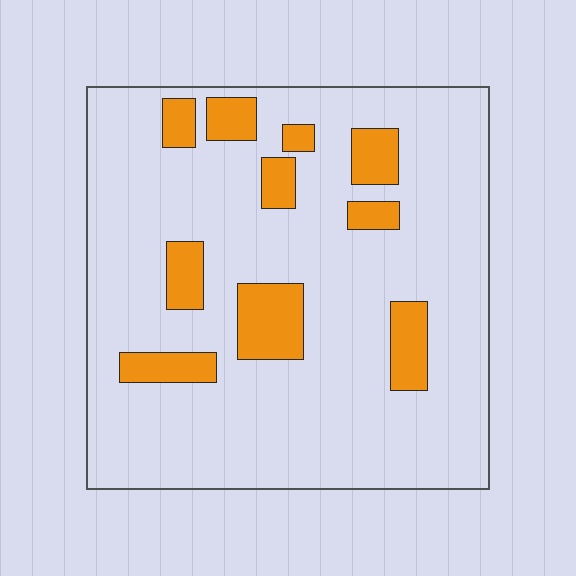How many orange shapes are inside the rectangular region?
10.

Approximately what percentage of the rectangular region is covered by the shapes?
Approximately 15%.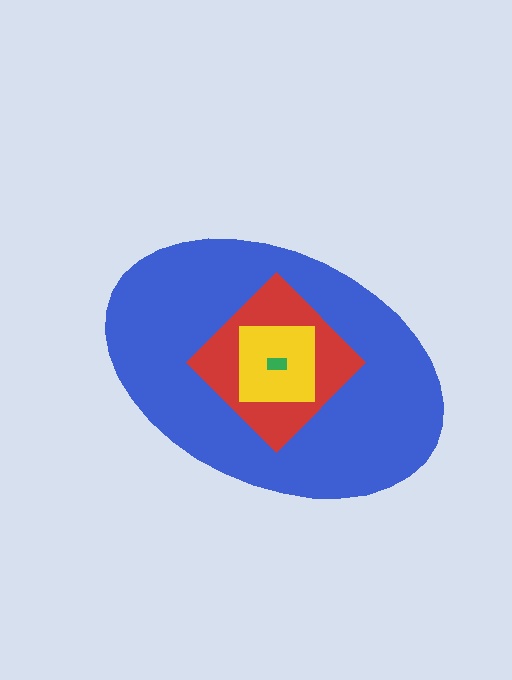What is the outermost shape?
The blue ellipse.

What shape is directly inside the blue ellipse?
The red diamond.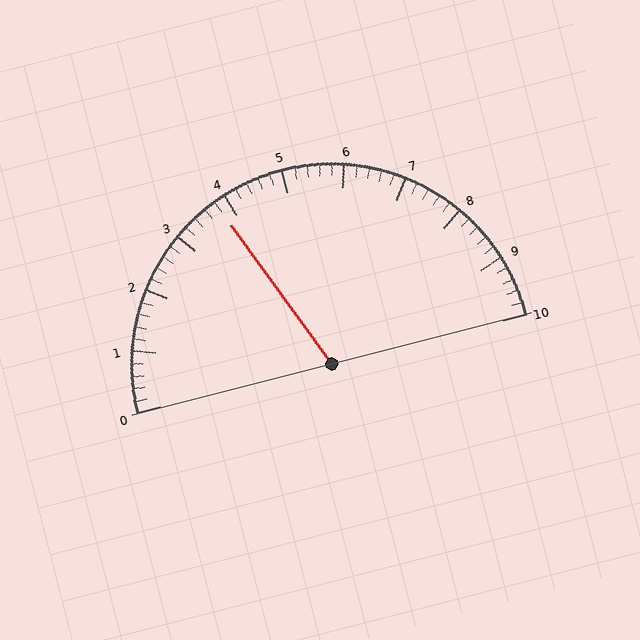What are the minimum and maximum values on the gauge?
The gauge ranges from 0 to 10.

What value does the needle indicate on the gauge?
The needle indicates approximately 3.8.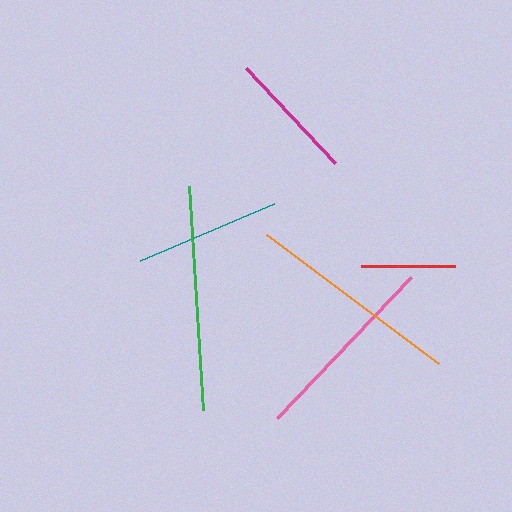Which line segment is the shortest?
The red line is the shortest at approximately 95 pixels.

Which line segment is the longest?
The green line is the longest at approximately 225 pixels.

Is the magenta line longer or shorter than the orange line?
The orange line is longer than the magenta line.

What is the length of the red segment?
The red segment is approximately 95 pixels long.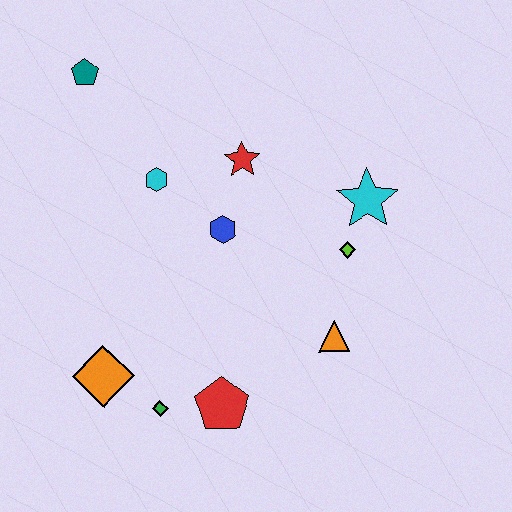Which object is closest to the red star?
The blue hexagon is closest to the red star.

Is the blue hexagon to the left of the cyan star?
Yes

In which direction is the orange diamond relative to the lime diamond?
The orange diamond is to the left of the lime diamond.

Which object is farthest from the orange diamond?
The cyan star is farthest from the orange diamond.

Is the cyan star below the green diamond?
No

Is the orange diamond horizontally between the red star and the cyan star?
No